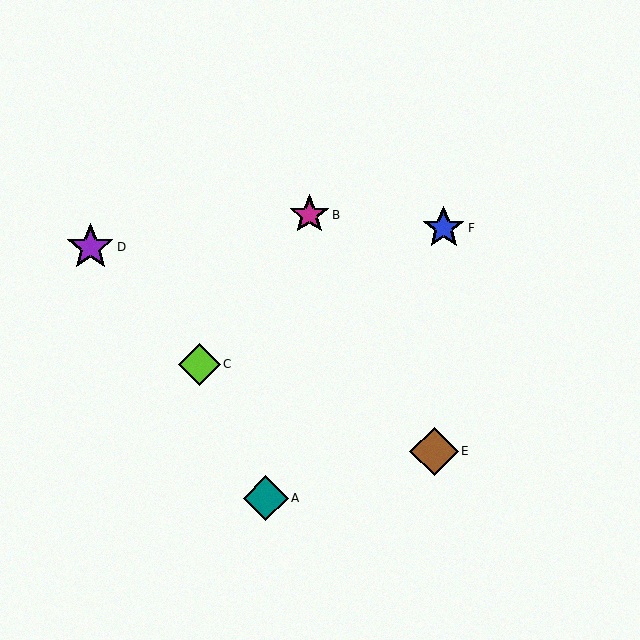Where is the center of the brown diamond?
The center of the brown diamond is at (434, 451).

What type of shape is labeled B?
Shape B is a magenta star.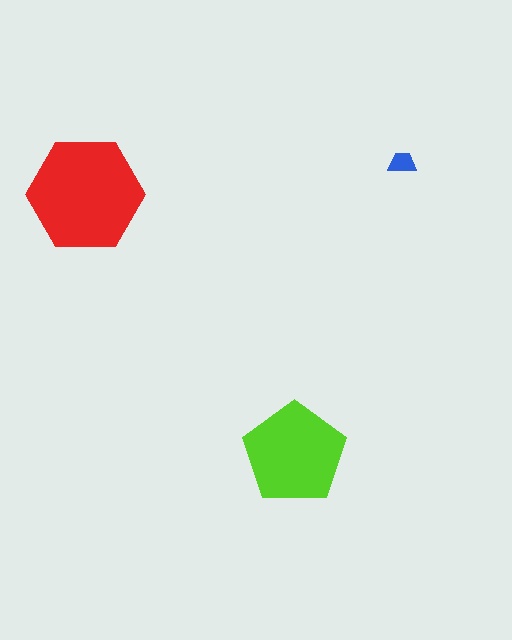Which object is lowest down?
The lime pentagon is bottommost.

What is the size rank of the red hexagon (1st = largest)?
1st.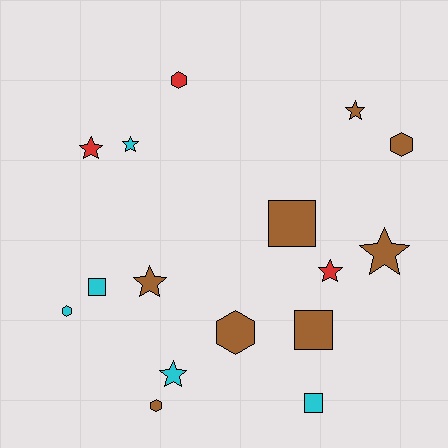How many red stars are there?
There are 2 red stars.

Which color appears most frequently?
Brown, with 8 objects.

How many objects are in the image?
There are 16 objects.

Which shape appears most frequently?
Star, with 7 objects.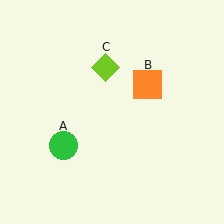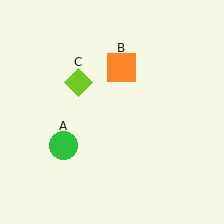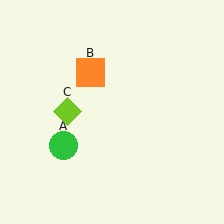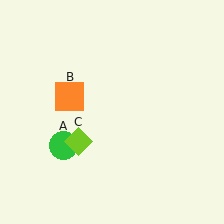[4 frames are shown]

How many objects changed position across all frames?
2 objects changed position: orange square (object B), lime diamond (object C).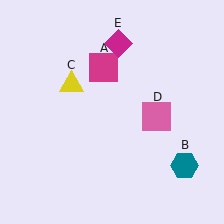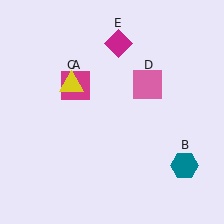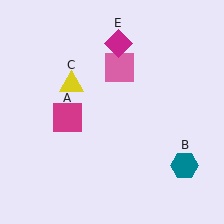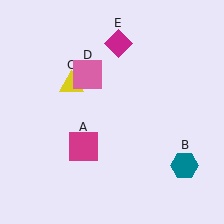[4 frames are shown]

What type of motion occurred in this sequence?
The magenta square (object A), pink square (object D) rotated counterclockwise around the center of the scene.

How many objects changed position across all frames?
2 objects changed position: magenta square (object A), pink square (object D).